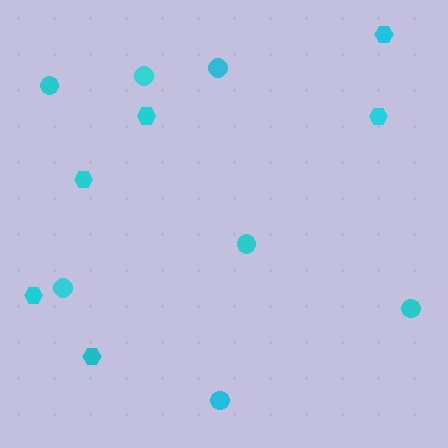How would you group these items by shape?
There are 2 groups: one group of hexagons (6) and one group of circles (7).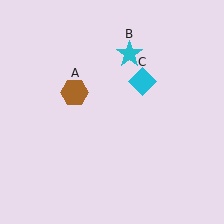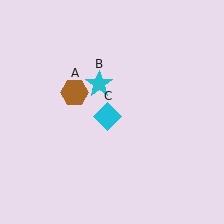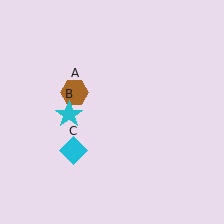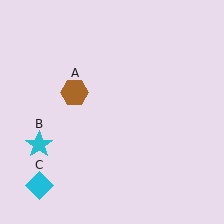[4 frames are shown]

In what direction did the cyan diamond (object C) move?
The cyan diamond (object C) moved down and to the left.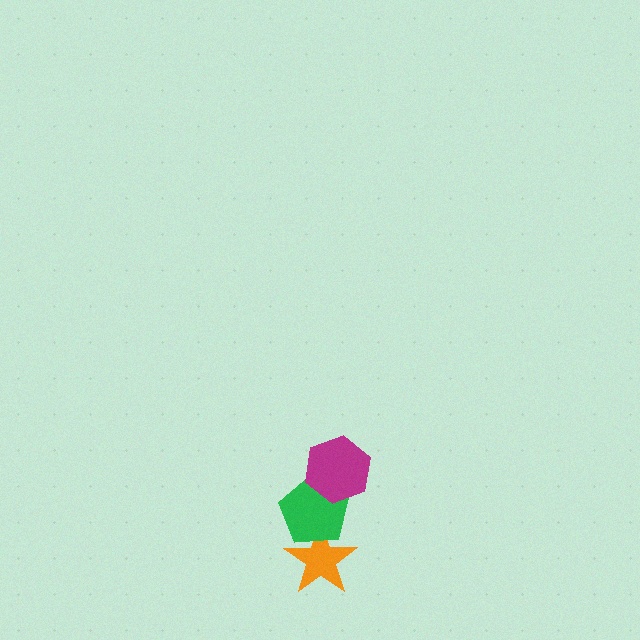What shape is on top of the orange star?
The green pentagon is on top of the orange star.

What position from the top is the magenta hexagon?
The magenta hexagon is 1st from the top.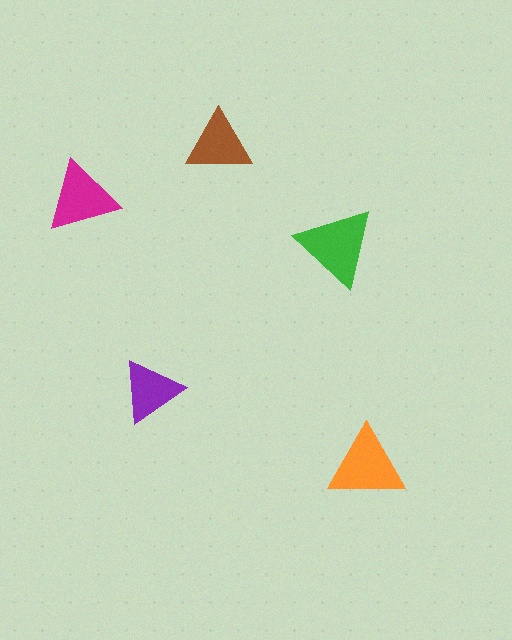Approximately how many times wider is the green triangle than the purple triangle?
About 1.5 times wider.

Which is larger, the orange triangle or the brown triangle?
The orange one.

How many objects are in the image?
There are 5 objects in the image.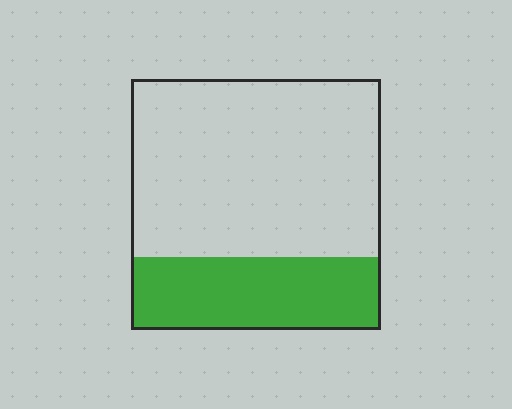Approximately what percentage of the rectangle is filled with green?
Approximately 30%.